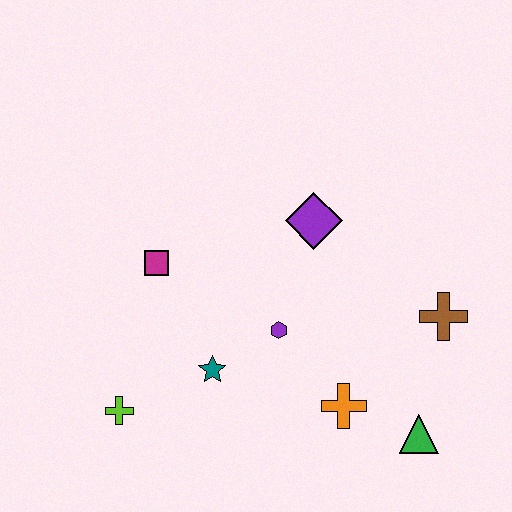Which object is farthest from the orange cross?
The magenta square is farthest from the orange cross.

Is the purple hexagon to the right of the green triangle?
No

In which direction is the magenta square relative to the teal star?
The magenta square is above the teal star.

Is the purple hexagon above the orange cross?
Yes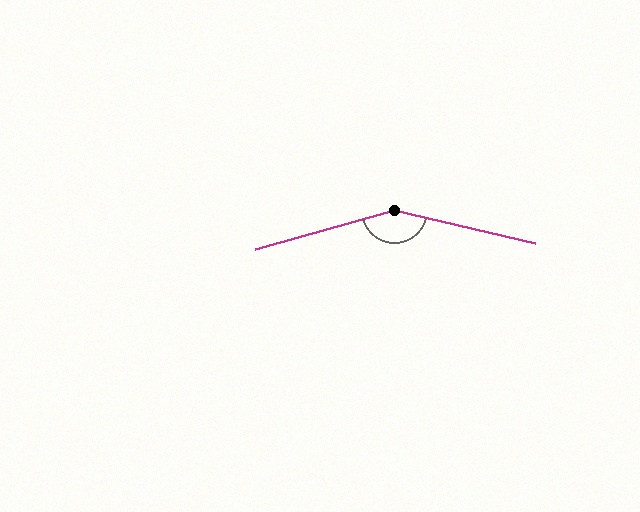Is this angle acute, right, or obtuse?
It is obtuse.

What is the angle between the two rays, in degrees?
Approximately 151 degrees.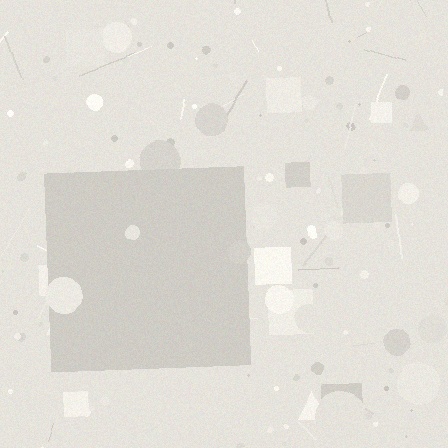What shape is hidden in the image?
A square is hidden in the image.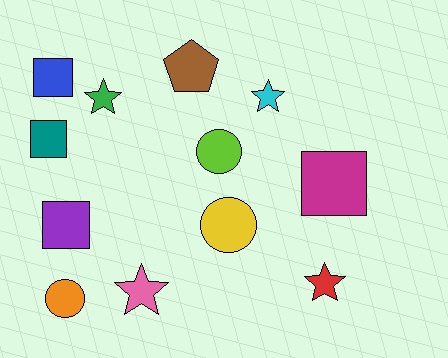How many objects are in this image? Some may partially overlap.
There are 12 objects.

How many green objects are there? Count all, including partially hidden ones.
There is 1 green object.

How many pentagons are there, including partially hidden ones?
There is 1 pentagon.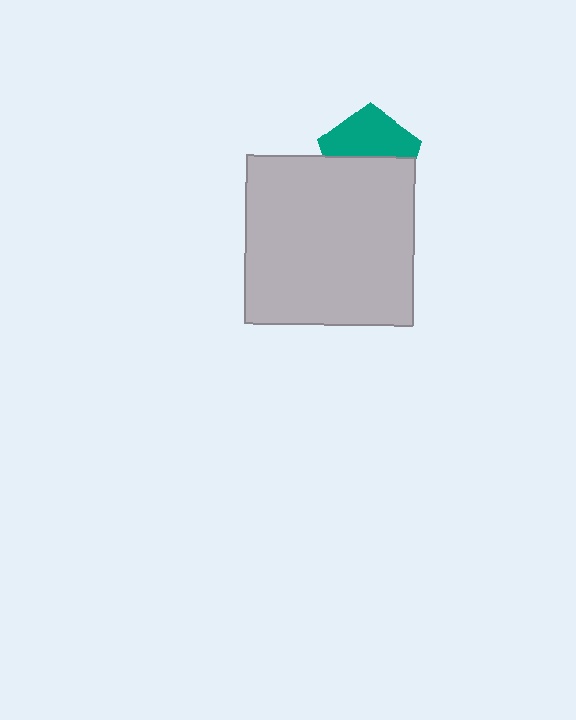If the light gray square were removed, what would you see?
You would see the complete teal pentagon.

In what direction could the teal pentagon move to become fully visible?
The teal pentagon could move up. That would shift it out from behind the light gray square entirely.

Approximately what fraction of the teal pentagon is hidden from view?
Roughly 50% of the teal pentagon is hidden behind the light gray square.